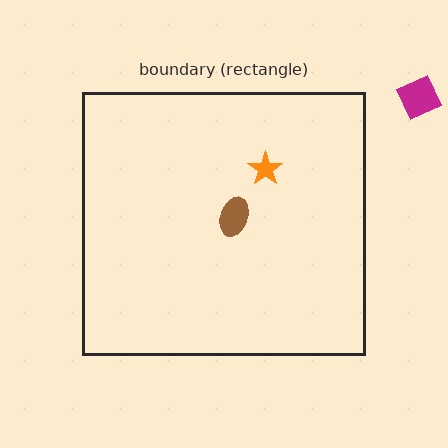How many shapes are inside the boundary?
2 inside, 1 outside.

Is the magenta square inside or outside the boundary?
Outside.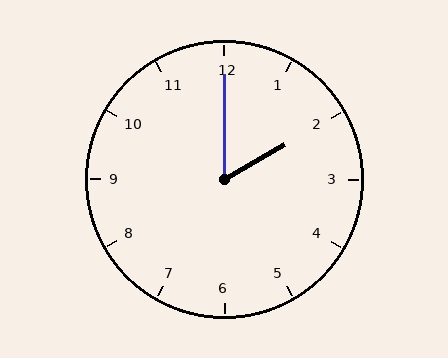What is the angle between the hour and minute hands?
Approximately 60 degrees.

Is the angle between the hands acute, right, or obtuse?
It is acute.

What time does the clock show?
2:00.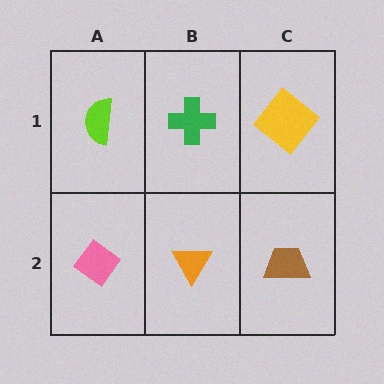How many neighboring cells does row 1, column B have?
3.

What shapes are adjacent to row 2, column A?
A lime semicircle (row 1, column A), an orange triangle (row 2, column B).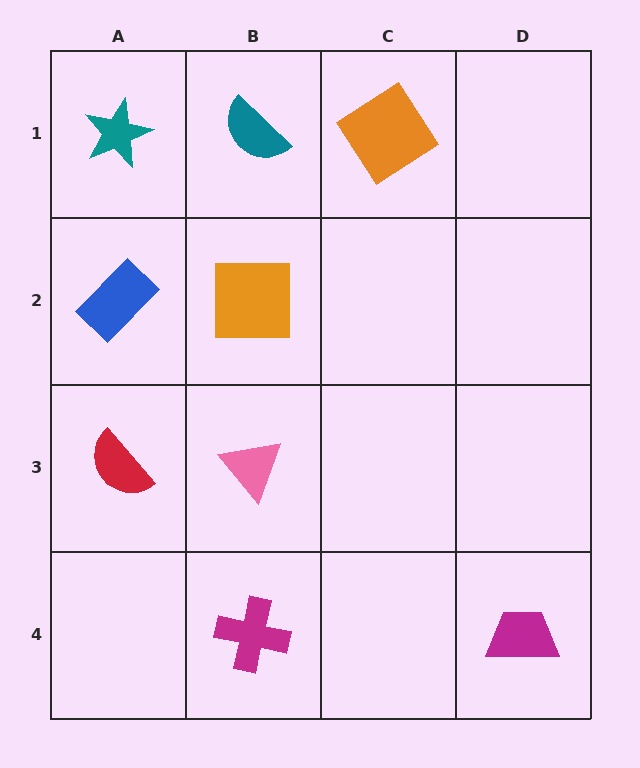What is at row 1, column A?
A teal star.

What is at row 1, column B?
A teal semicircle.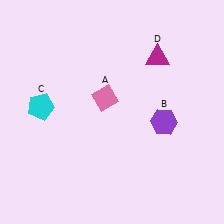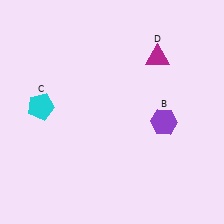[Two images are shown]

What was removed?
The pink diamond (A) was removed in Image 2.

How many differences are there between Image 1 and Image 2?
There is 1 difference between the two images.